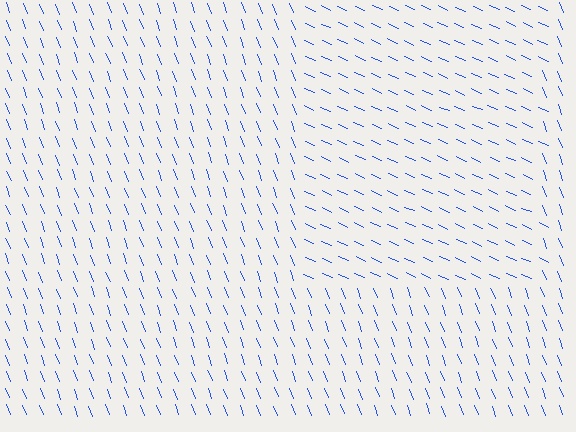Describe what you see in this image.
The image is filled with small blue line segments. A rectangle region in the image has lines oriented differently from the surrounding lines, creating a visible texture boundary.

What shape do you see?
I see a rectangle.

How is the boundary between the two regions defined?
The boundary is defined purely by a change in line orientation (approximately 45 degrees difference). All lines are the same color and thickness.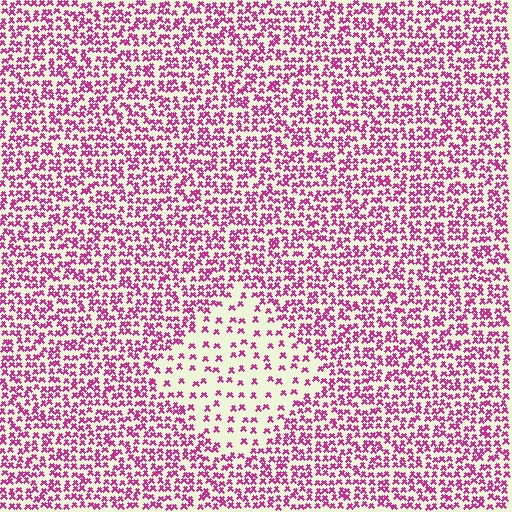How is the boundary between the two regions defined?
The boundary is defined by a change in element density (approximately 2.5x ratio). All elements are the same color, size, and shape.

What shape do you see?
I see a diamond.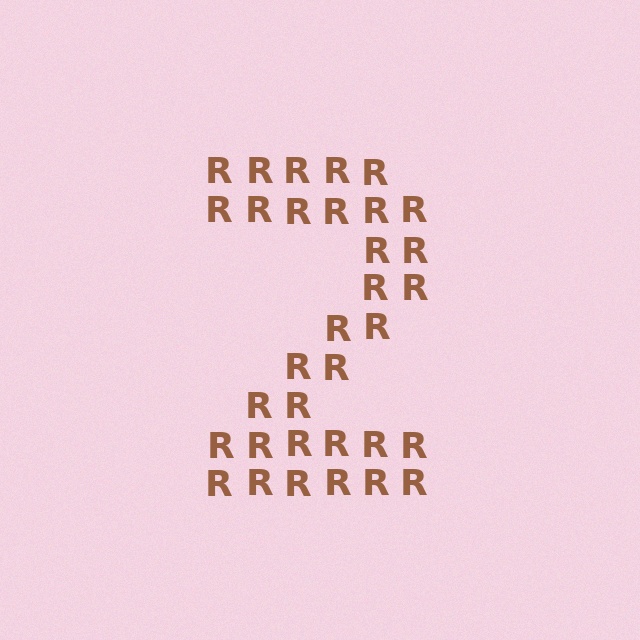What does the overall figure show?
The overall figure shows the digit 2.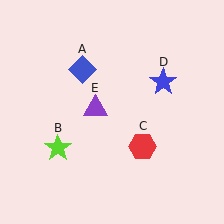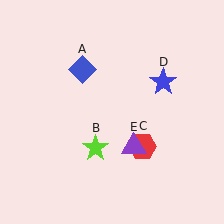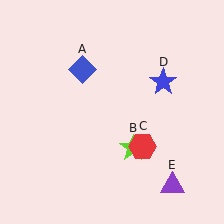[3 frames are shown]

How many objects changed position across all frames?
2 objects changed position: lime star (object B), purple triangle (object E).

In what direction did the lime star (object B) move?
The lime star (object B) moved right.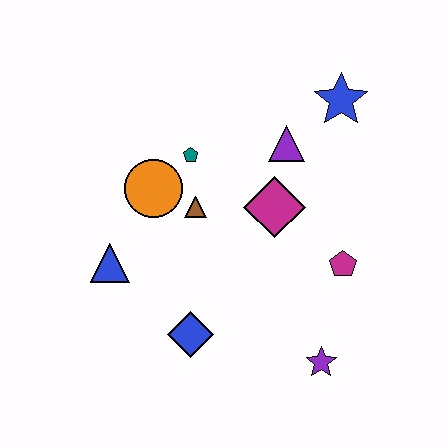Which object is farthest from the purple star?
The blue star is farthest from the purple star.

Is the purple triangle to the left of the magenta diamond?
No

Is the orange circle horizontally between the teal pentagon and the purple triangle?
No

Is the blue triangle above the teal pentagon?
No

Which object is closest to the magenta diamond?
The purple triangle is closest to the magenta diamond.